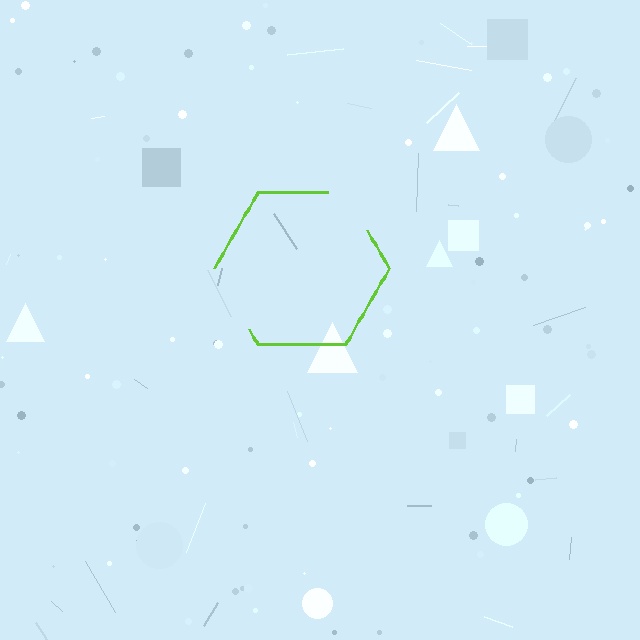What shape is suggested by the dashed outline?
The dashed outline suggests a hexagon.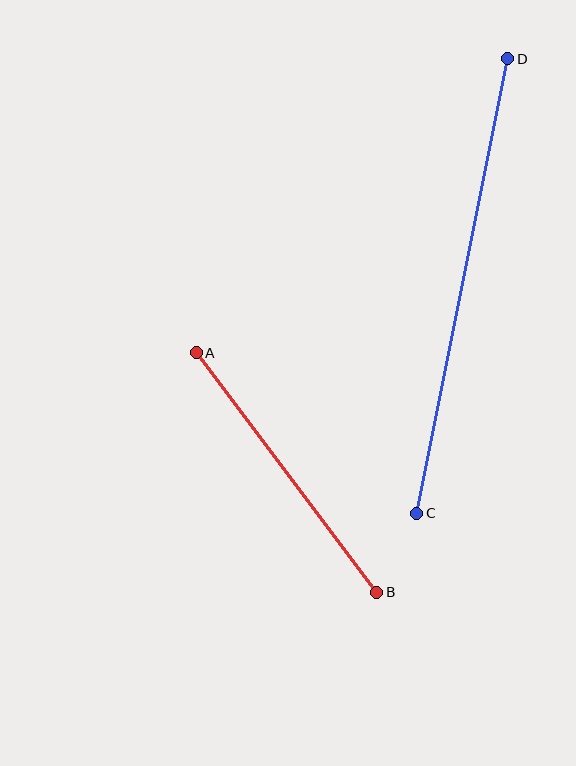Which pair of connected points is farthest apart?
Points C and D are farthest apart.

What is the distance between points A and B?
The distance is approximately 300 pixels.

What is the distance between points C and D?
The distance is approximately 463 pixels.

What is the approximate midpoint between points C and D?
The midpoint is at approximately (462, 286) pixels.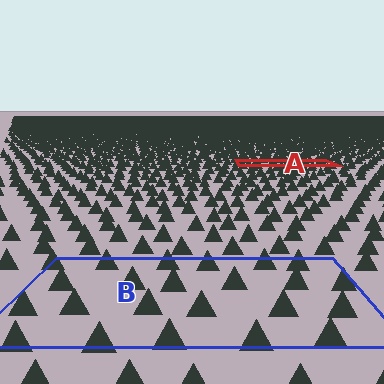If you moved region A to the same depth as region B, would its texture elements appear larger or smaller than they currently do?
They would appear larger. At a closer depth, the same texture elements are projected at a bigger on-screen size.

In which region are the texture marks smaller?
The texture marks are smaller in region A, because it is farther away.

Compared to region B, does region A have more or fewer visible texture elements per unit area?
Region A has more texture elements per unit area — they are packed more densely because it is farther away.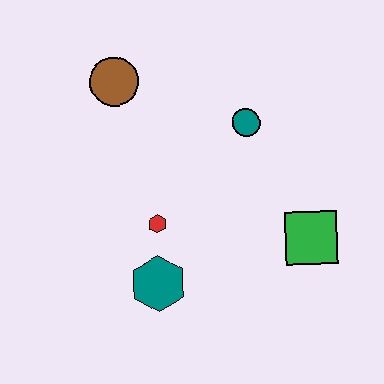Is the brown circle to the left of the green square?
Yes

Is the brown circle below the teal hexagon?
No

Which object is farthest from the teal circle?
The teal hexagon is farthest from the teal circle.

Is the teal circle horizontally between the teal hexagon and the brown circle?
No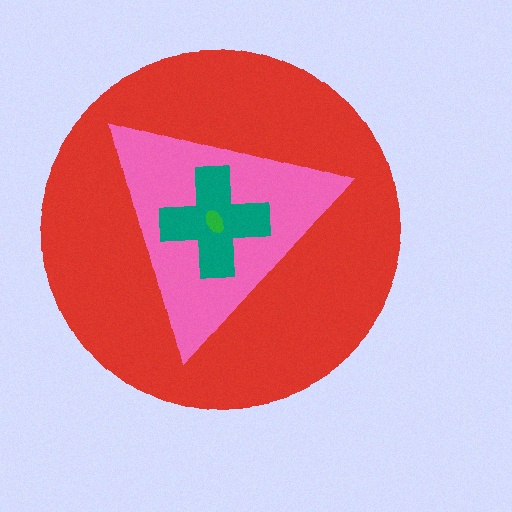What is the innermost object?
The green ellipse.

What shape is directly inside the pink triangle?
The teal cross.